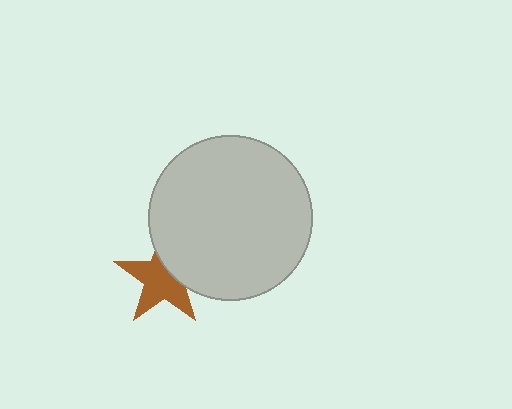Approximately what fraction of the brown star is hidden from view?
Roughly 35% of the brown star is hidden behind the light gray circle.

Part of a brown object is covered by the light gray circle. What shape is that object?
It is a star.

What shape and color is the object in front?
The object in front is a light gray circle.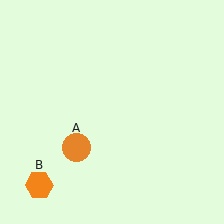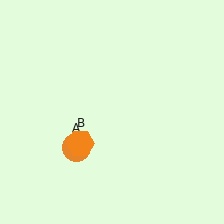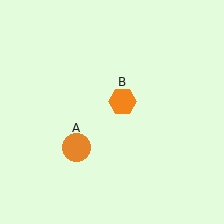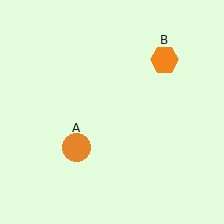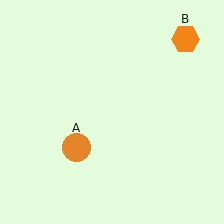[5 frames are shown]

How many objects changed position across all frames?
1 object changed position: orange hexagon (object B).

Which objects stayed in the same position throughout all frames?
Orange circle (object A) remained stationary.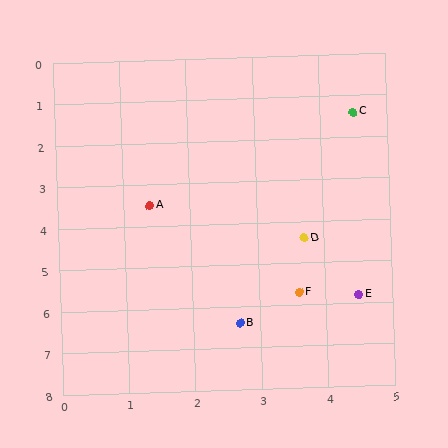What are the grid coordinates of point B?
Point B is at approximately (2.7, 6.4).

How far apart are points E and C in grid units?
Points E and C are about 4.4 grid units apart.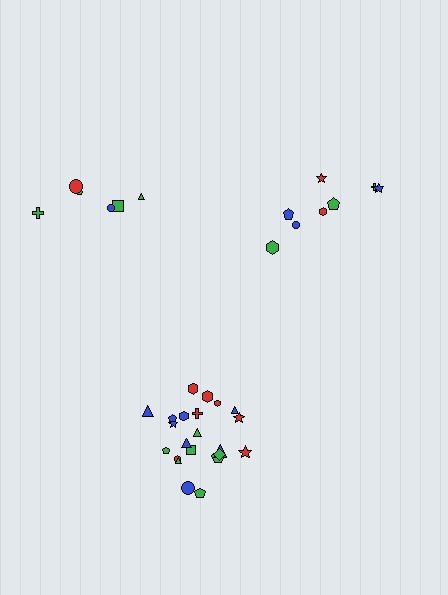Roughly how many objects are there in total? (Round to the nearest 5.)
Roughly 35 objects in total.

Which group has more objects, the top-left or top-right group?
The top-right group.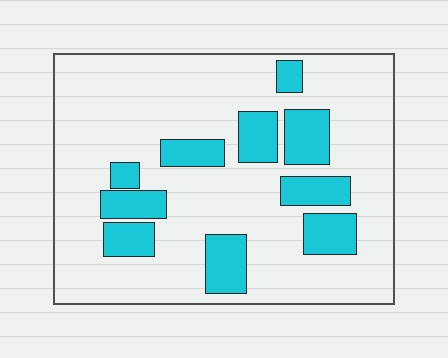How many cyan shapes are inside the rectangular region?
10.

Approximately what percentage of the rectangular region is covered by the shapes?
Approximately 20%.